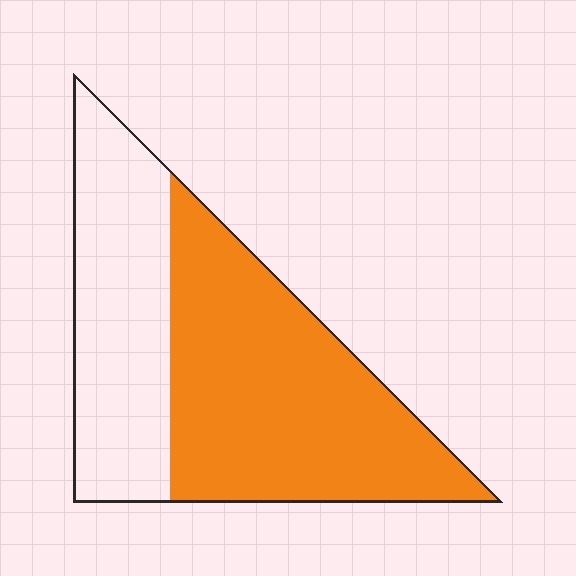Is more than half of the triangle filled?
Yes.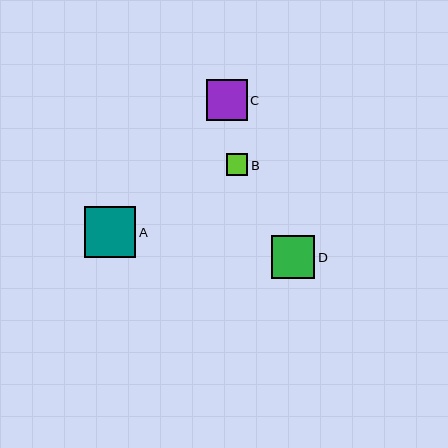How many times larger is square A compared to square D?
Square A is approximately 1.2 times the size of square D.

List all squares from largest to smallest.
From largest to smallest: A, D, C, B.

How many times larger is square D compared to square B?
Square D is approximately 2.0 times the size of square B.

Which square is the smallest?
Square B is the smallest with a size of approximately 21 pixels.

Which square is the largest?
Square A is the largest with a size of approximately 51 pixels.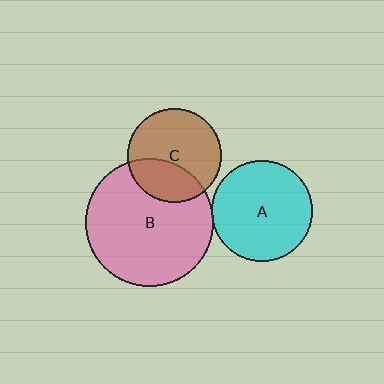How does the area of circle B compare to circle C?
Approximately 1.9 times.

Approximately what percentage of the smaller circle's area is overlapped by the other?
Approximately 5%.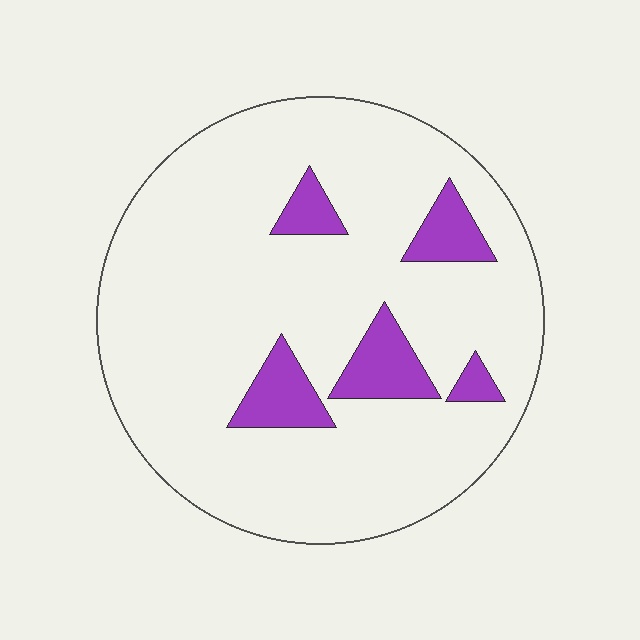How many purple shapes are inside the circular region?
5.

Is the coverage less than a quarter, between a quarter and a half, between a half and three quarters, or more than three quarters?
Less than a quarter.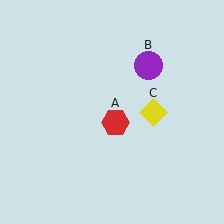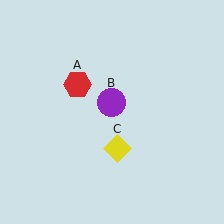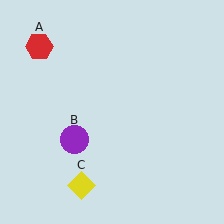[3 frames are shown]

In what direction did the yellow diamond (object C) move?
The yellow diamond (object C) moved down and to the left.